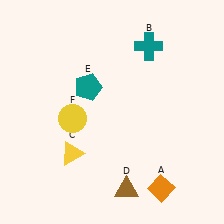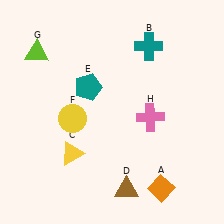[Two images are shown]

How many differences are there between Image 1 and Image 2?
There are 2 differences between the two images.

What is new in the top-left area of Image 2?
A lime triangle (G) was added in the top-left area of Image 2.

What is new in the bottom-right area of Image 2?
A pink cross (H) was added in the bottom-right area of Image 2.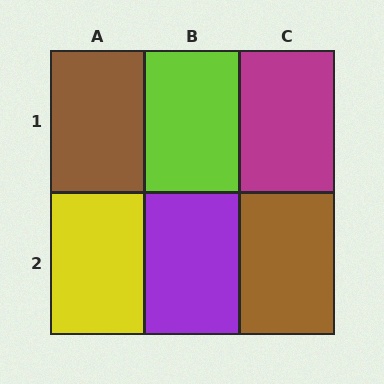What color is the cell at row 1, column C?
Magenta.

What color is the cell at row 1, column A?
Brown.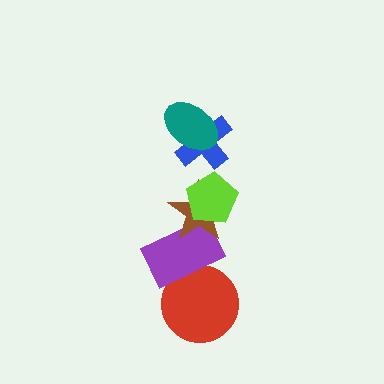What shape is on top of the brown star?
The lime pentagon is on top of the brown star.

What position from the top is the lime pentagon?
The lime pentagon is 3rd from the top.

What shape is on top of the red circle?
The purple rectangle is on top of the red circle.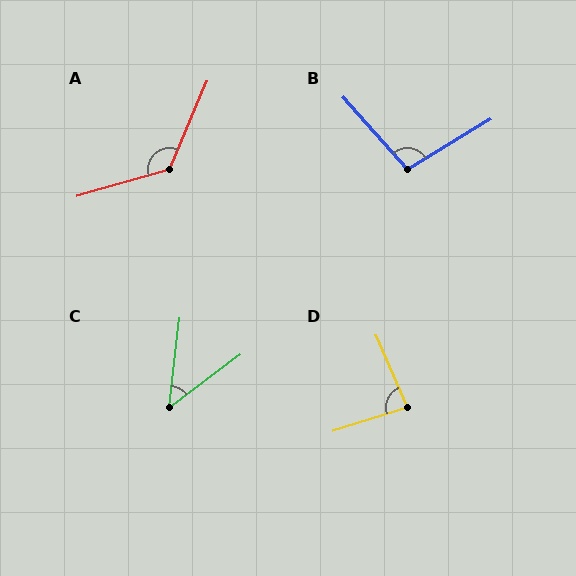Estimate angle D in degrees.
Approximately 84 degrees.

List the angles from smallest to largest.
C (47°), D (84°), B (101°), A (129°).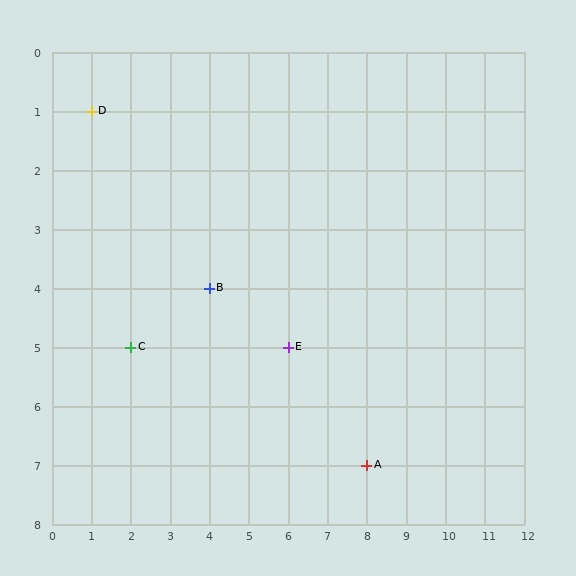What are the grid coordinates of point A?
Point A is at grid coordinates (8, 7).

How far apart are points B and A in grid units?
Points B and A are 4 columns and 3 rows apart (about 5.0 grid units diagonally).